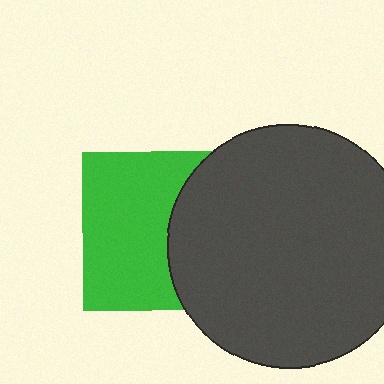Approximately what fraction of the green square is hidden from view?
Roughly 41% of the green square is hidden behind the dark gray circle.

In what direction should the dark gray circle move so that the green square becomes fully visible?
The dark gray circle should move right. That is the shortest direction to clear the overlap and leave the green square fully visible.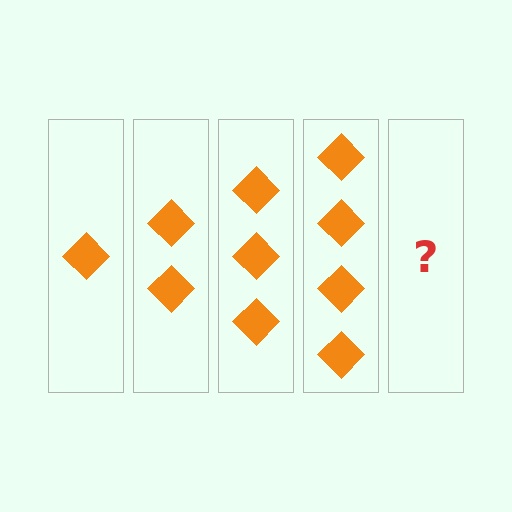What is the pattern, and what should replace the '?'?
The pattern is that each step adds one more diamond. The '?' should be 5 diamonds.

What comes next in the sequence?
The next element should be 5 diamonds.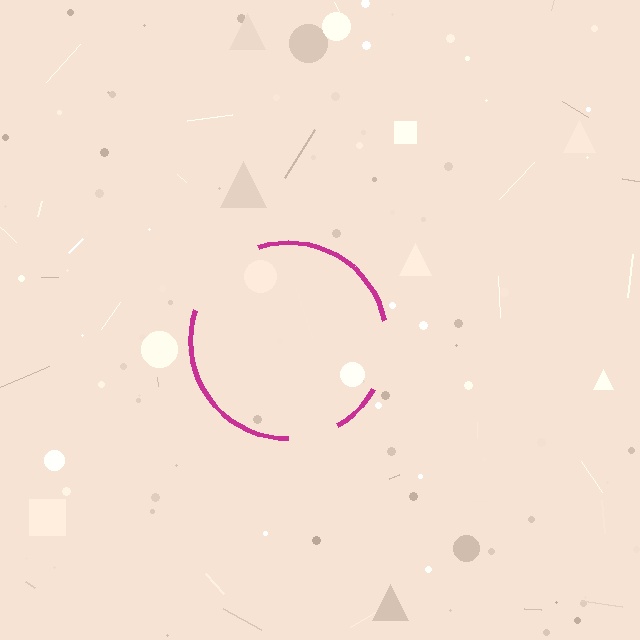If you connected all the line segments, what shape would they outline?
They would outline a circle.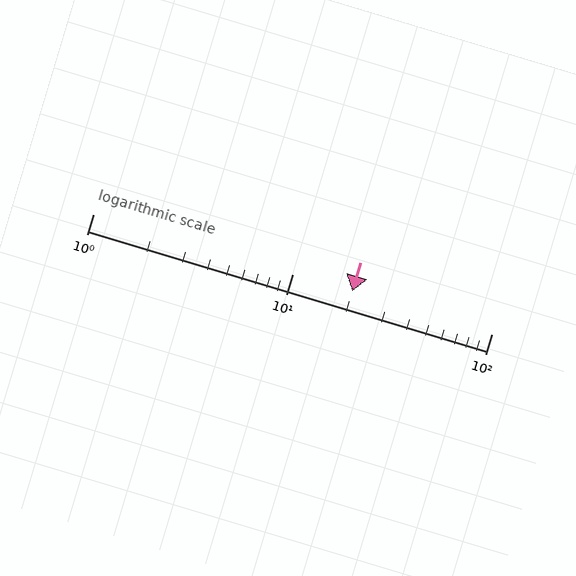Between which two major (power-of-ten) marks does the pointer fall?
The pointer is between 10 and 100.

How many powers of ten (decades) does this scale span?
The scale spans 2 decades, from 1 to 100.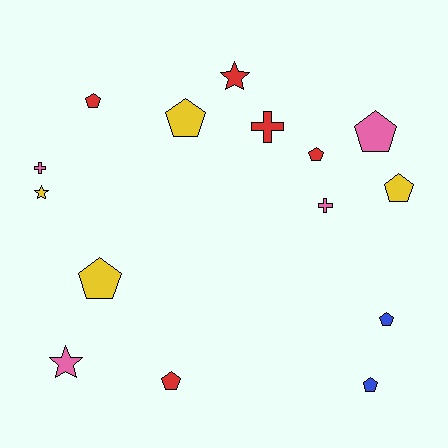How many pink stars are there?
There is 1 pink star.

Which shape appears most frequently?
Pentagon, with 9 objects.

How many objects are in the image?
There are 15 objects.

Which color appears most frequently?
Red, with 5 objects.